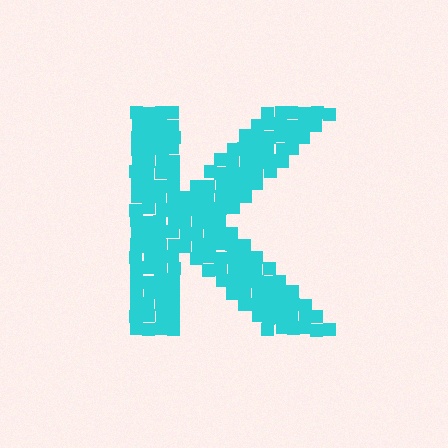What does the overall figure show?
The overall figure shows the letter K.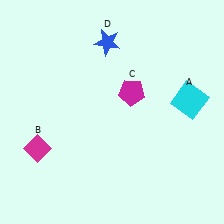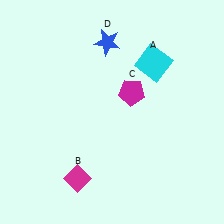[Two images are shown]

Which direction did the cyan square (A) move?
The cyan square (A) moved up.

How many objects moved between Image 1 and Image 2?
2 objects moved between the two images.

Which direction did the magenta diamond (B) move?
The magenta diamond (B) moved right.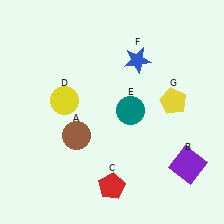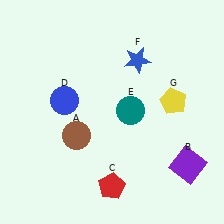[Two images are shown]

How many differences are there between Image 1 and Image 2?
There is 1 difference between the two images.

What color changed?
The circle (D) changed from yellow in Image 1 to blue in Image 2.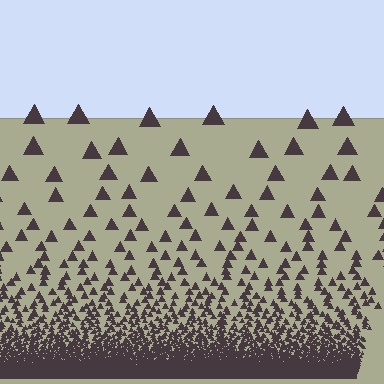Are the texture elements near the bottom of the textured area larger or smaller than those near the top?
Smaller. The gradient is inverted — elements near the bottom are smaller and denser.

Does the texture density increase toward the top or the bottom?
Density increases toward the bottom.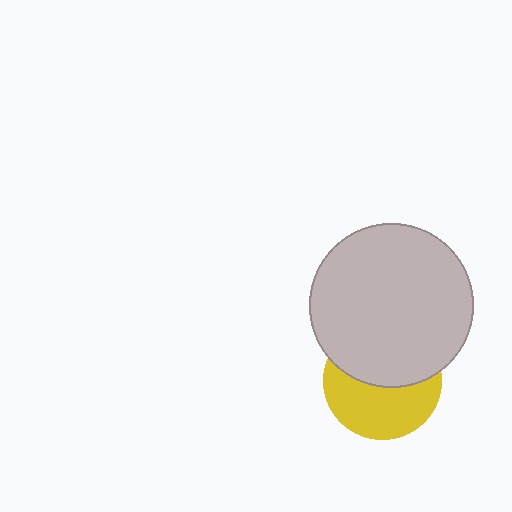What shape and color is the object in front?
The object in front is a light gray circle.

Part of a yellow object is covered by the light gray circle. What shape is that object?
It is a circle.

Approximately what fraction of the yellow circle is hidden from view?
Roughly 49% of the yellow circle is hidden behind the light gray circle.